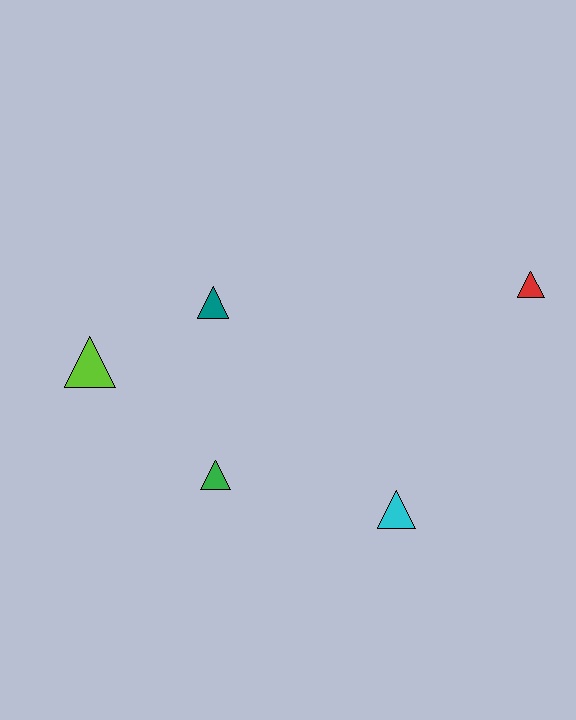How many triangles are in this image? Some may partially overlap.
There are 5 triangles.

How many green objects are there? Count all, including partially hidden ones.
There is 1 green object.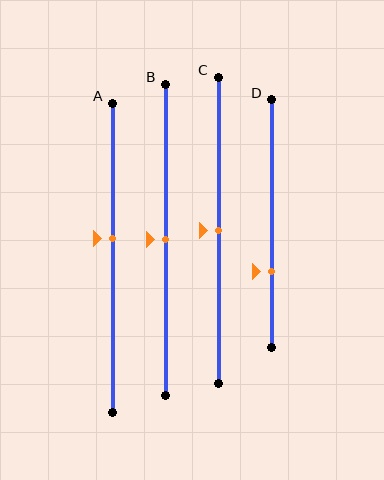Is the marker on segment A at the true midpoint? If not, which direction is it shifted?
No, the marker on segment A is shifted upward by about 6% of the segment length.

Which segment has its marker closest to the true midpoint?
Segment B has its marker closest to the true midpoint.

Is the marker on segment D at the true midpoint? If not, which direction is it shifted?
No, the marker on segment D is shifted downward by about 19% of the segment length.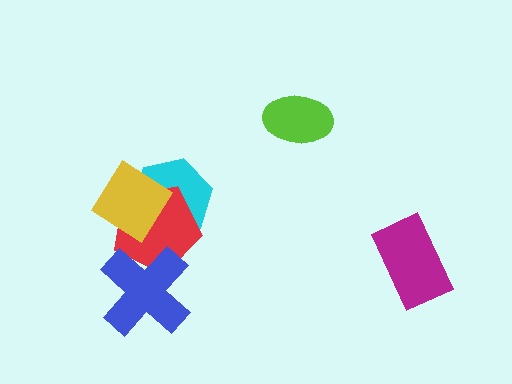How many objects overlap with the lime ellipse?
0 objects overlap with the lime ellipse.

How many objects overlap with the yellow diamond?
2 objects overlap with the yellow diamond.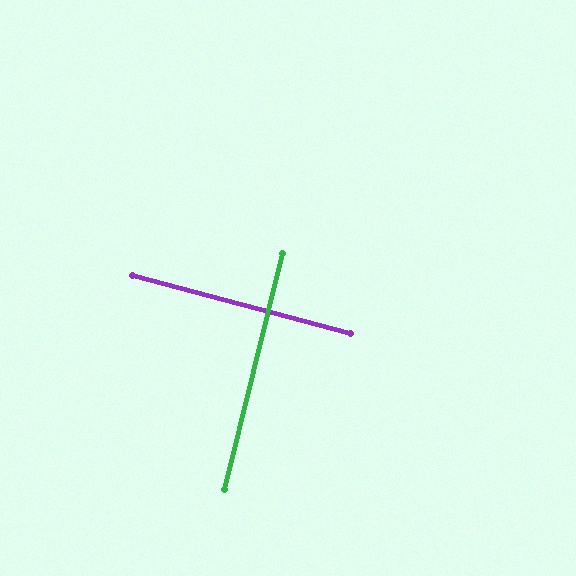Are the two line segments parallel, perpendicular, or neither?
Perpendicular — they meet at approximately 89°.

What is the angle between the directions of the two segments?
Approximately 89 degrees.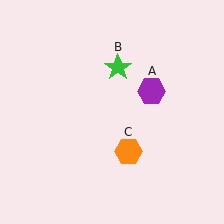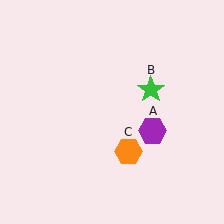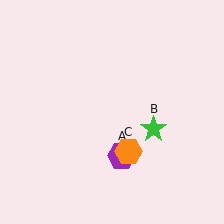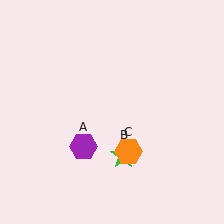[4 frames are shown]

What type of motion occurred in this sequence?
The purple hexagon (object A), green star (object B) rotated clockwise around the center of the scene.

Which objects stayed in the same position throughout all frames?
Orange hexagon (object C) remained stationary.